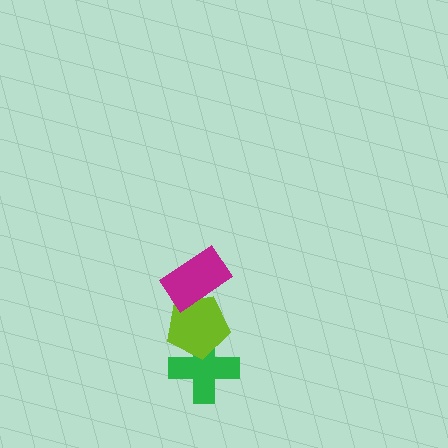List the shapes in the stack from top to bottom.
From top to bottom: the magenta rectangle, the lime pentagon, the green cross.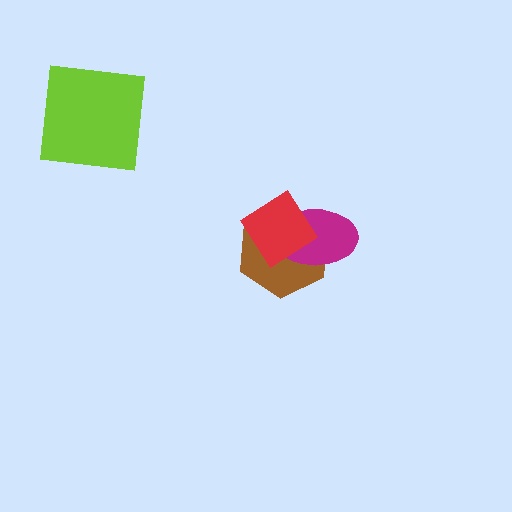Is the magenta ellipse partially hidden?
Yes, it is partially covered by another shape.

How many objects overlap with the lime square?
0 objects overlap with the lime square.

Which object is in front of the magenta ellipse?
The red diamond is in front of the magenta ellipse.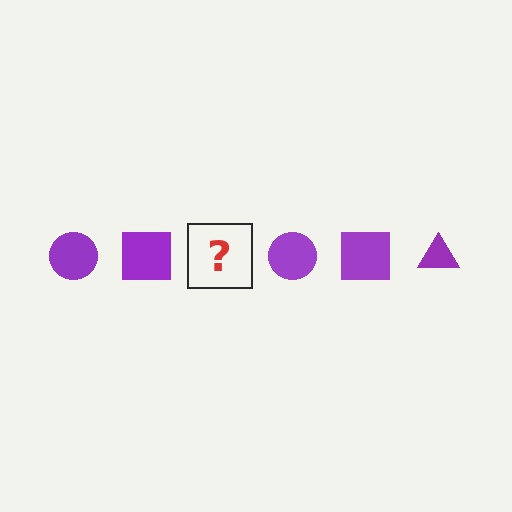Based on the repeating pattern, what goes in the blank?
The blank should be a purple triangle.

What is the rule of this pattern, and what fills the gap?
The rule is that the pattern cycles through circle, square, triangle shapes in purple. The gap should be filled with a purple triangle.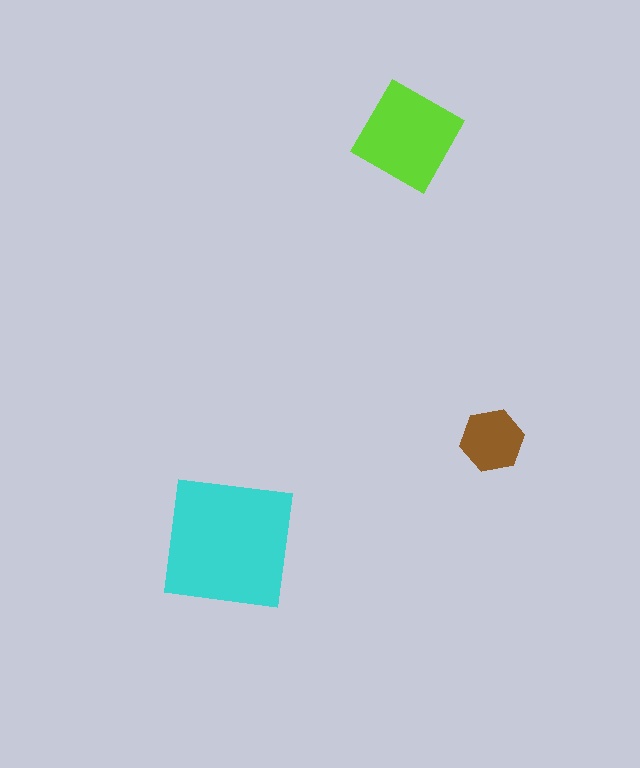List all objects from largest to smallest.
The cyan square, the lime diamond, the brown hexagon.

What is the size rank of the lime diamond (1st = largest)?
2nd.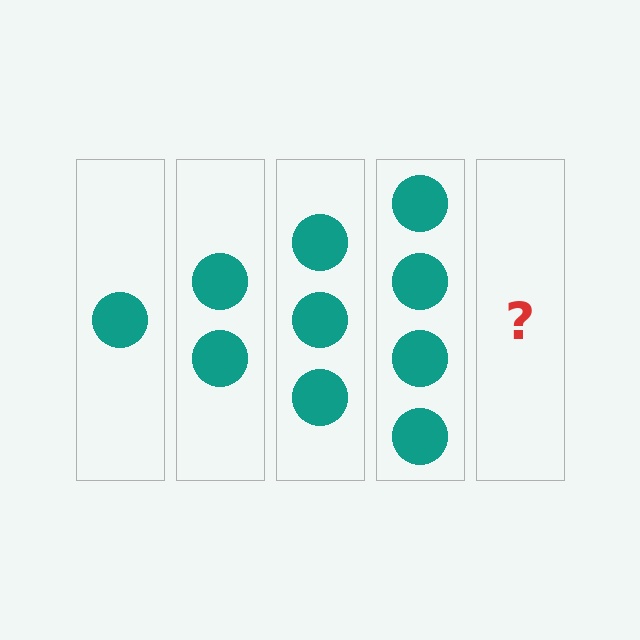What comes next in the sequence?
The next element should be 5 circles.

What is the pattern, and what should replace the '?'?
The pattern is that each step adds one more circle. The '?' should be 5 circles.